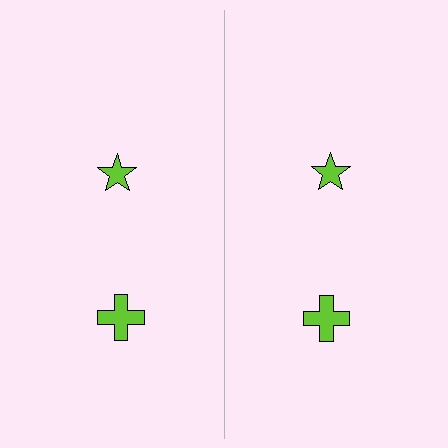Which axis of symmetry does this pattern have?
The pattern has a vertical axis of symmetry running through the center of the image.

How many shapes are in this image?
There are 4 shapes in this image.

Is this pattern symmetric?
Yes, this pattern has bilateral (reflection) symmetry.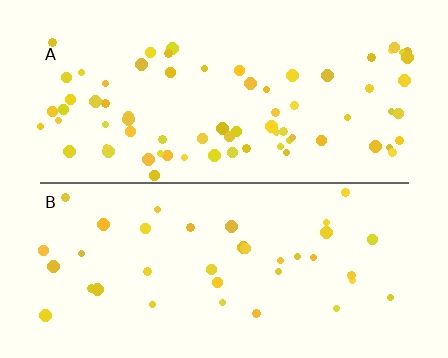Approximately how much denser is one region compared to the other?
Approximately 2.0× — region A over region B.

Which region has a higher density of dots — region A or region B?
A (the top).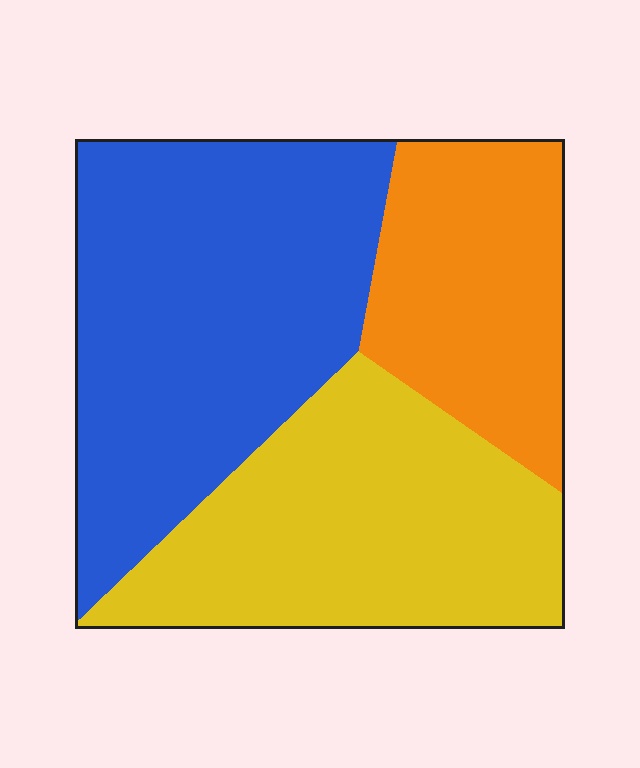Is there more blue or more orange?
Blue.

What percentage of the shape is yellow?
Yellow takes up between a quarter and a half of the shape.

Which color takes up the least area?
Orange, at roughly 25%.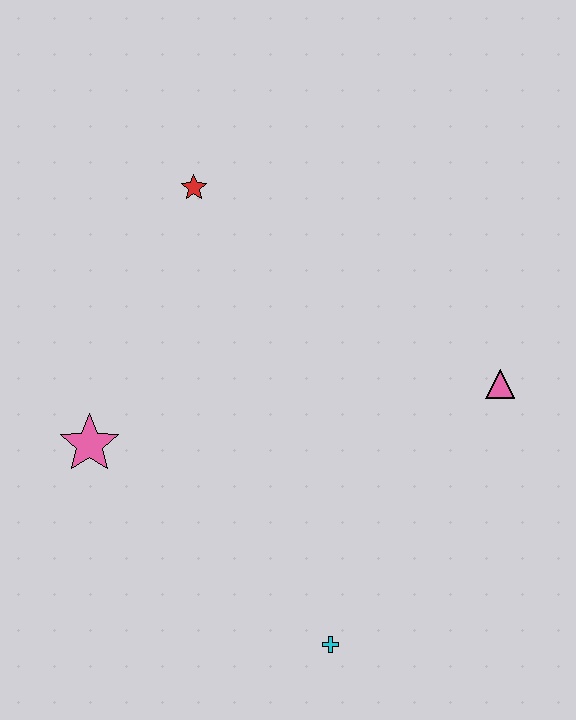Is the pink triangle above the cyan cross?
Yes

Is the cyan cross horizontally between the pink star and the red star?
No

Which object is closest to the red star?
The pink star is closest to the red star.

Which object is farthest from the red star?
The cyan cross is farthest from the red star.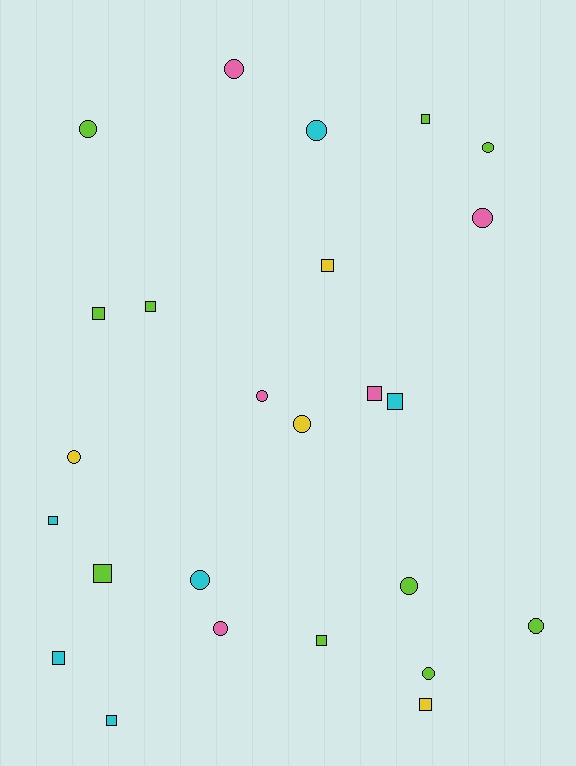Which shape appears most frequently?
Circle, with 13 objects.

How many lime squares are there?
There are 5 lime squares.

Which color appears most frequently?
Lime, with 10 objects.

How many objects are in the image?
There are 25 objects.